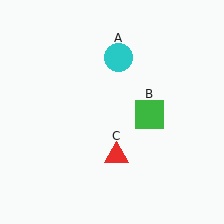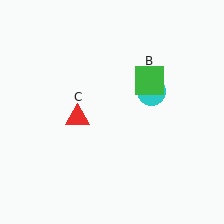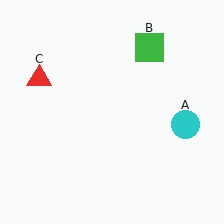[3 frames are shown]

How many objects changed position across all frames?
3 objects changed position: cyan circle (object A), green square (object B), red triangle (object C).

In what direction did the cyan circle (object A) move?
The cyan circle (object A) moved down and to the right.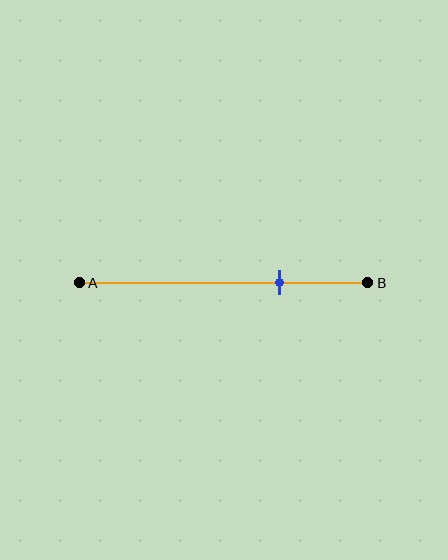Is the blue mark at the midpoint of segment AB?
No, the mark is at about 70% from A, not at the 50% midpoint.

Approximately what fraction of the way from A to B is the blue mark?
The blue mark is approximately 70% of the way from A to B.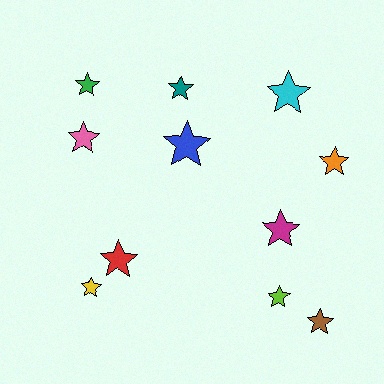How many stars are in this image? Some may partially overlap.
There are 11 stars.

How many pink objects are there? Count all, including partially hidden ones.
There is 1 pink object.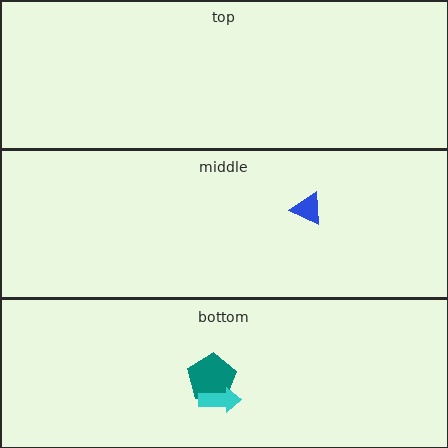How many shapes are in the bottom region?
2.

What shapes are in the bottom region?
The teal pentagon, the cyan arrow.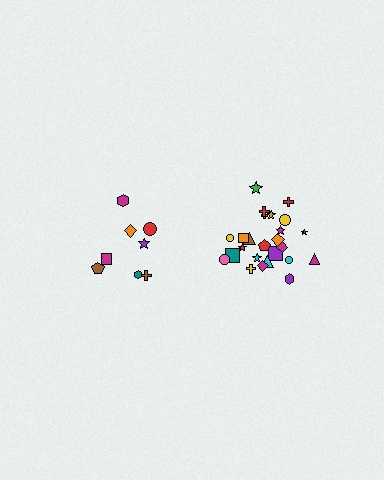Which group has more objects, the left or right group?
The right group.